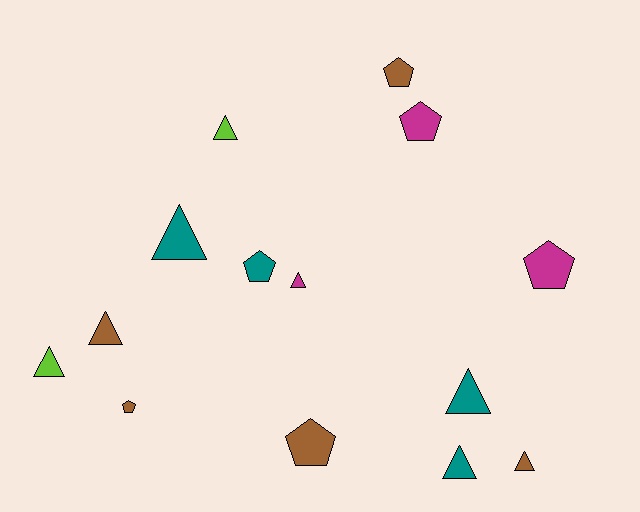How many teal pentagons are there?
There is 1 teal pentagon.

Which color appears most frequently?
Brown, with 5 objects.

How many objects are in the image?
There are 14 objects.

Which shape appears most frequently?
Triangle, with 8 objects.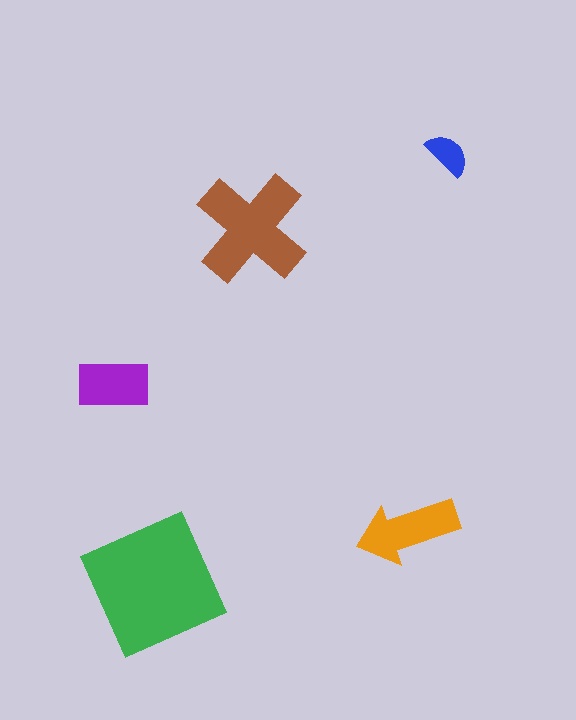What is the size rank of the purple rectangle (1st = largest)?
4th.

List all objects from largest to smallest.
The green square, the brown cross, the orange arrow, the purple rectangle, the blue semicircle.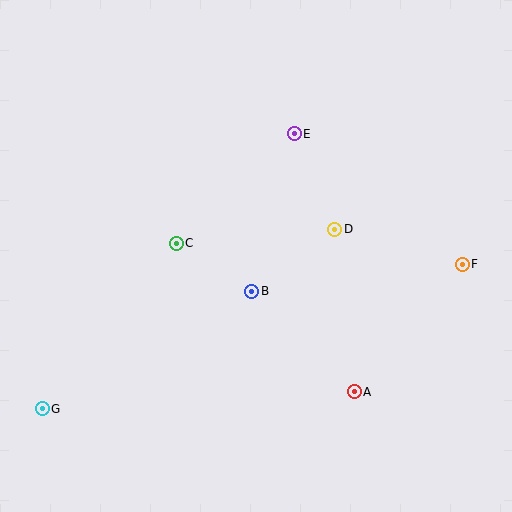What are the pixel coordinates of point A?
Point A is at (354, 392).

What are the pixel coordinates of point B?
Point B is at (252, 291).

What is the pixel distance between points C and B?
The distance between C and B is 89 pixels.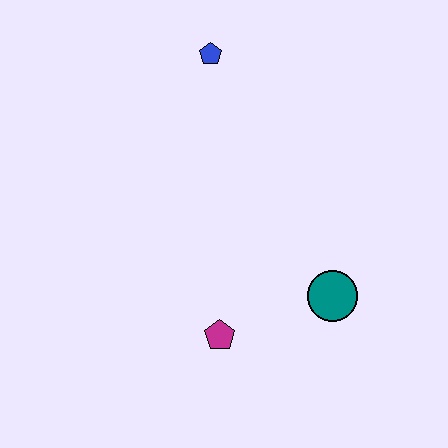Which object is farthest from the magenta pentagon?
The blue pentagon is farthest from the magenta pentagon.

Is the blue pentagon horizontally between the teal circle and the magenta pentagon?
No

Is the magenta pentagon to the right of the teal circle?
No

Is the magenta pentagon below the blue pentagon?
Yes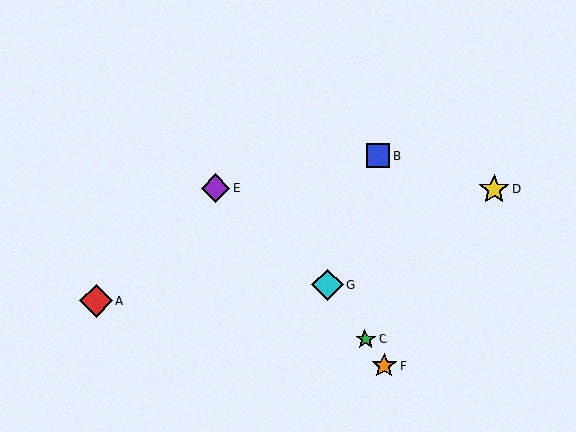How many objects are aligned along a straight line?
3 objects (C, F, G) are aligned along a straight line.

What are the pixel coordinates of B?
Object B is at (378, 155).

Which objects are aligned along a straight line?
Objects C, F, G are aligned along a straight line.